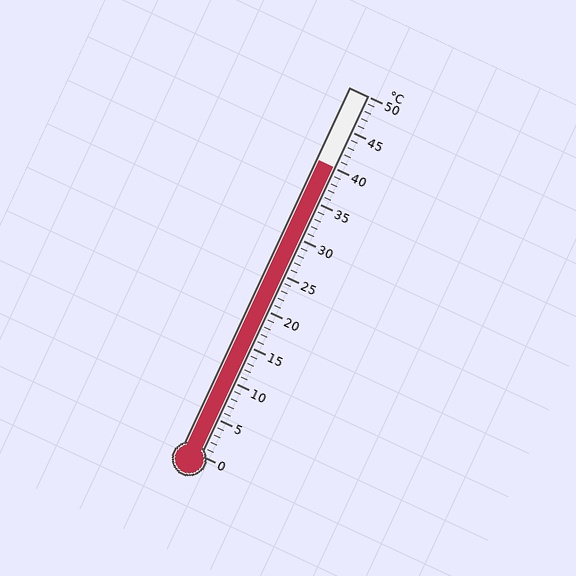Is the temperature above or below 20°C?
The temperature is above 20°C.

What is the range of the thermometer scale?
The thermometer scale ranges from 0°C to 50°C.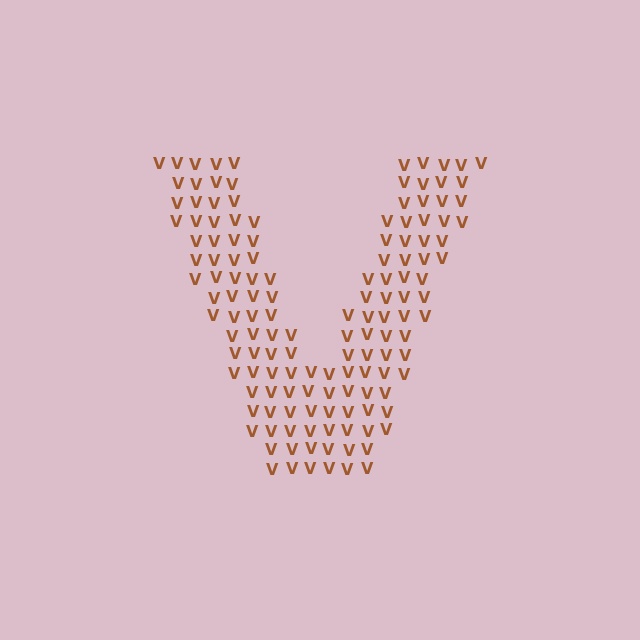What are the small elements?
The small elements are letter V's.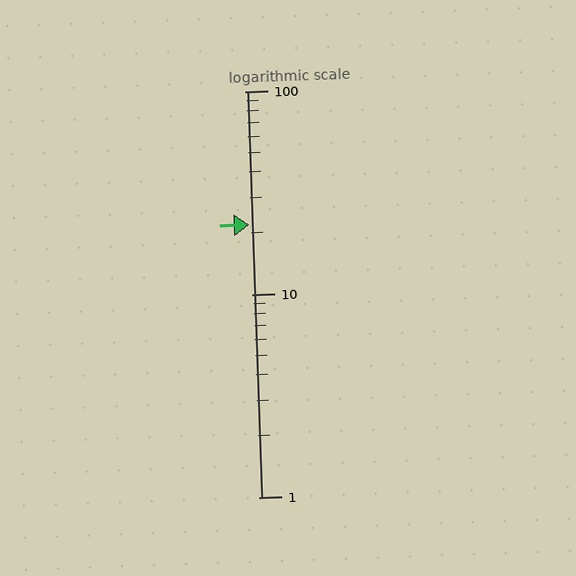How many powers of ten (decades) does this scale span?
The scale spans 2 decades, from 1 to 100.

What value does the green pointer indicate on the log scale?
The pointer indicates approximately 22.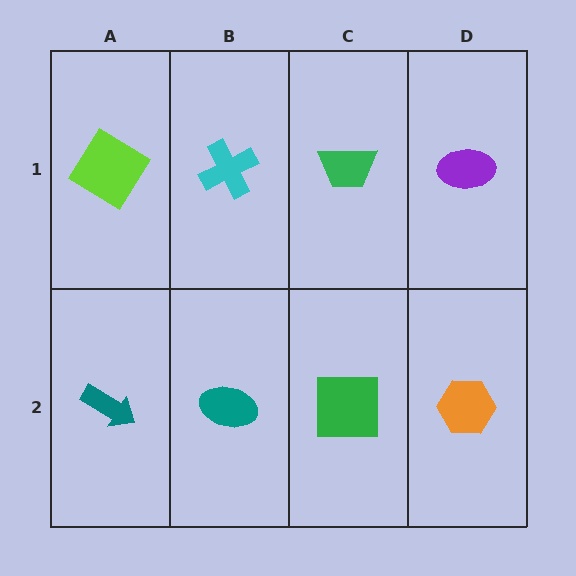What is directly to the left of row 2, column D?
A green square.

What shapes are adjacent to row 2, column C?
A green trapezoid (row 1, column C), a teal ellipse (row 2, column B), an orange hexagon (row 2, column D).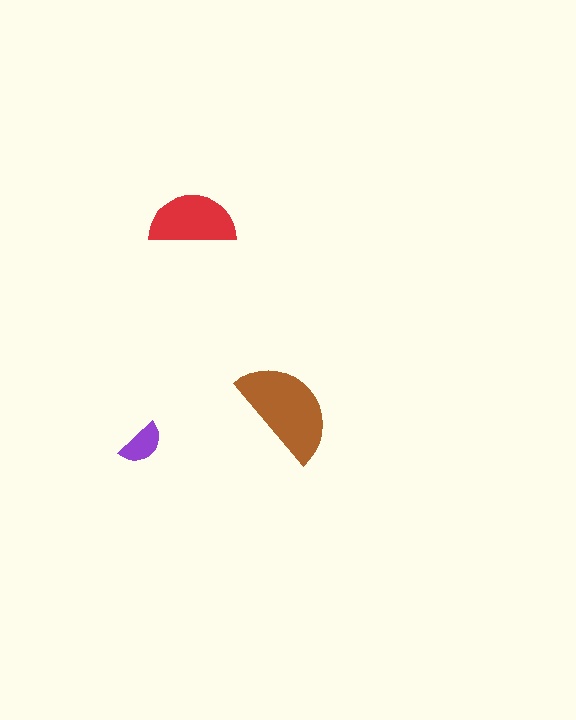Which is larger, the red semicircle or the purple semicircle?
The red one.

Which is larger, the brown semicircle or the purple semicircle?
The brown one.